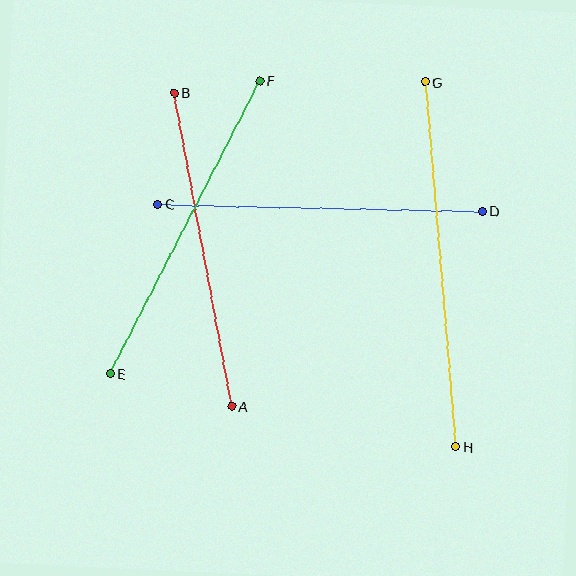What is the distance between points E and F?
The distance is approximately 329 pixels.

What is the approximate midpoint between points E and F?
The midpoint is at approximately (185, 227) pixels.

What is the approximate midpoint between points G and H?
The midpoint is at approximately (440, 264) pixels.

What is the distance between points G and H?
The distance is approximately 366 pixels.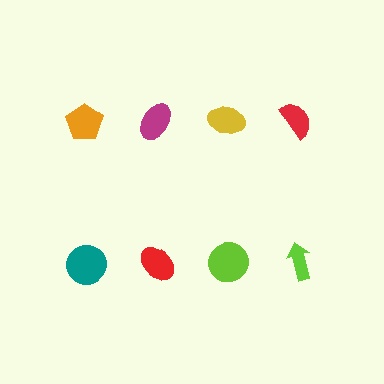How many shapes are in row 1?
4 shapes.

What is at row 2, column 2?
A red ellipse.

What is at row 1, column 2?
A magenta ellipse.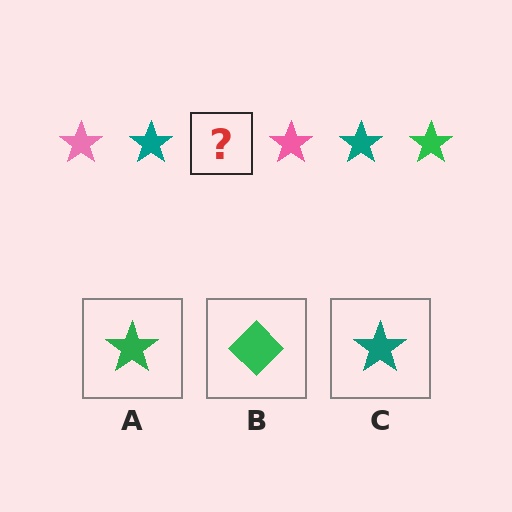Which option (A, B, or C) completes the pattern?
A.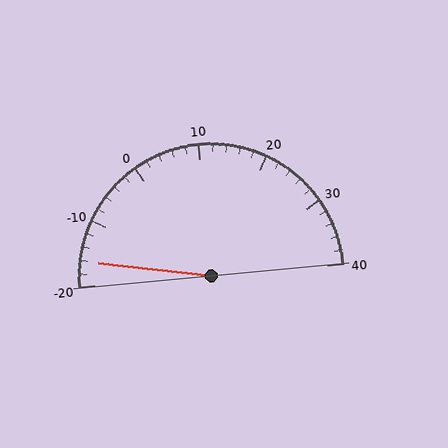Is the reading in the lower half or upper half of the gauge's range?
The reading is in the lower half of the range (-20 to 40).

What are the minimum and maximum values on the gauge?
The gauge ranges from -20 to 40.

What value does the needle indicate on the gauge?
The needle indicates approximately -16.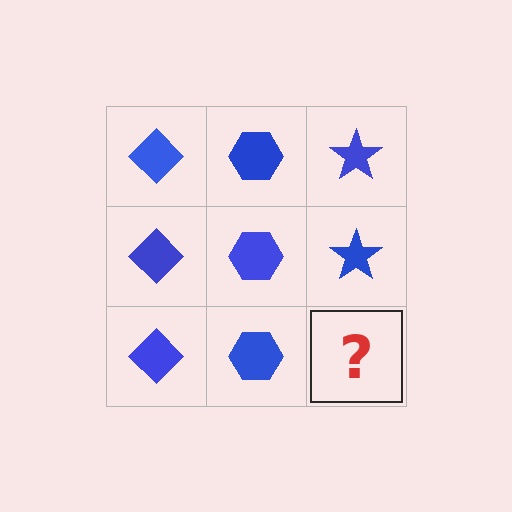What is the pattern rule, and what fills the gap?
The rule is that each column has a consistent shape. The gap should be filled with a blue star.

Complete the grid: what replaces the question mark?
The question mark should be replaced with a blue star.